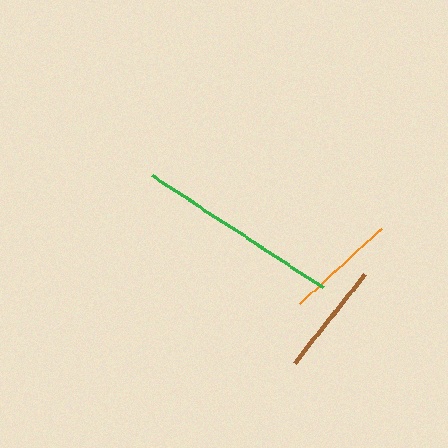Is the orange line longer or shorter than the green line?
The green line is longer than the orange line.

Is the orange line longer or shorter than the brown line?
The brown line is longer than the orange line.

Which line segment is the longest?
The green line is the longest at approximately 203 pixels.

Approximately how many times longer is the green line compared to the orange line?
The green line is approximately 1.8 times the length of the orange line.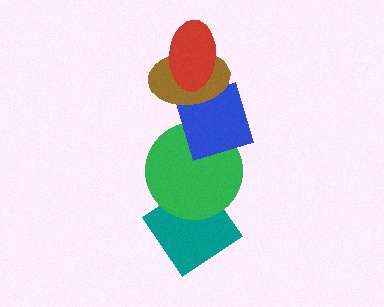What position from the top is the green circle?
The green circle is 4th from the top.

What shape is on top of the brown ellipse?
The red ellipse is on top of the brown ellipse.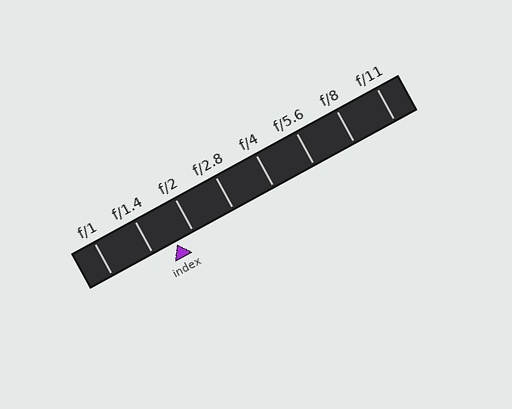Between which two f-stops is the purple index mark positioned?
The index mark is between f/1.4 and f/2.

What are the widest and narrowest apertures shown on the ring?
The widest aperture shown is f/1 and the narrowest is f/11.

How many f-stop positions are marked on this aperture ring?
There are 8 f-stop positions marked.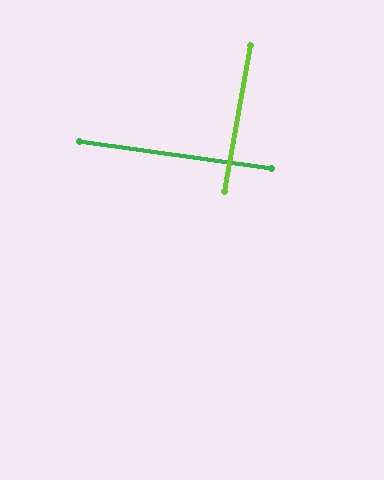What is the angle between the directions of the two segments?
Approximately 88 degrees.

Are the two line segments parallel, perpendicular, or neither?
Perpendicular — they meet at approximately 88°.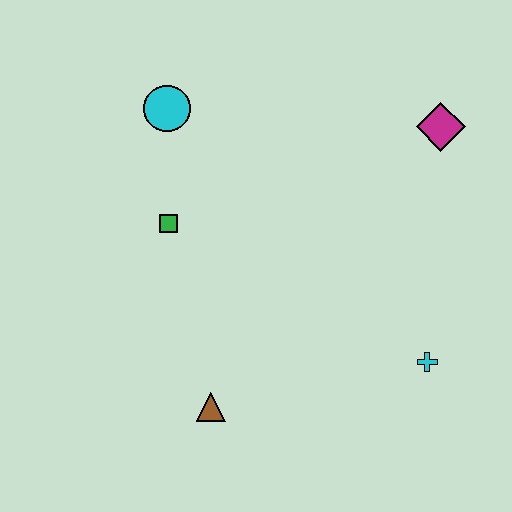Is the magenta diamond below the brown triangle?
No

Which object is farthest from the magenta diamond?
The brown triangle is farthest from the magenta diamond.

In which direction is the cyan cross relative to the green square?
The cyan cross is to the right of the green square.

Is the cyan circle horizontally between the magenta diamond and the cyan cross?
No